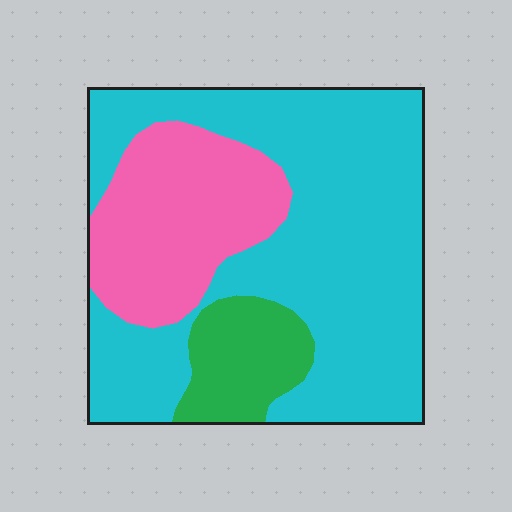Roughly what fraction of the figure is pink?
Pink covers roughly 25% of the figure.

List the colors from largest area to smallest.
From largest to smallest: cyan, pink, green.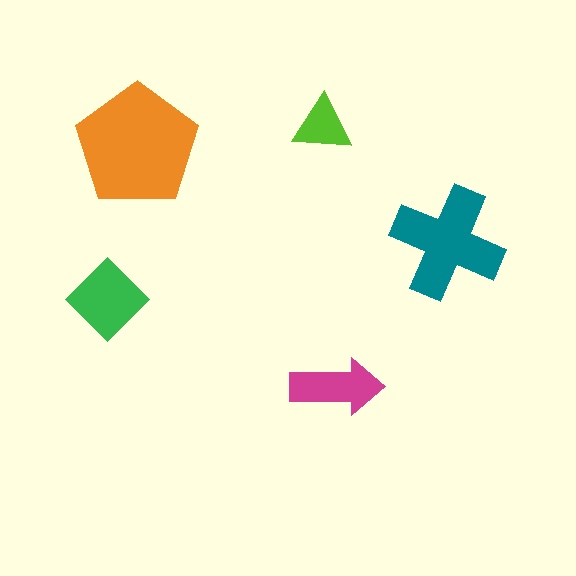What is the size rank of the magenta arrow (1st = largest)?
4th.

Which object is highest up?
The lime triangle is topmost.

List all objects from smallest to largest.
The lime triangle, the magenta arrow, the green diamond, the teal cross, the orange pentagon.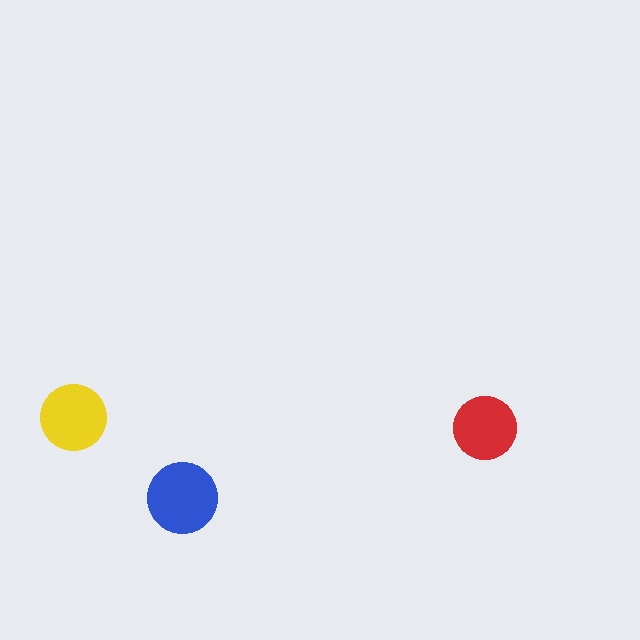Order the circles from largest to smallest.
the blue one, the yellow one, the red one.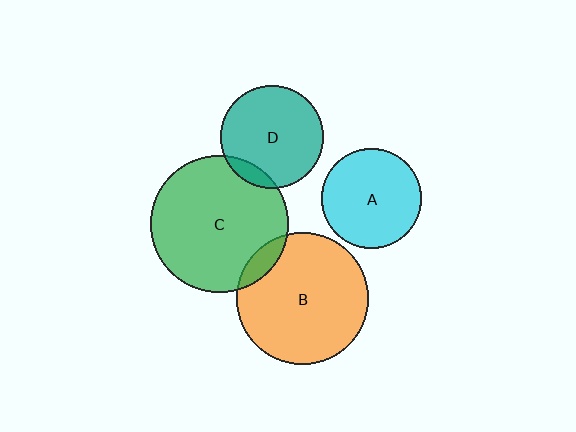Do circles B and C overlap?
Yes.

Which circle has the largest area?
Circle C (green).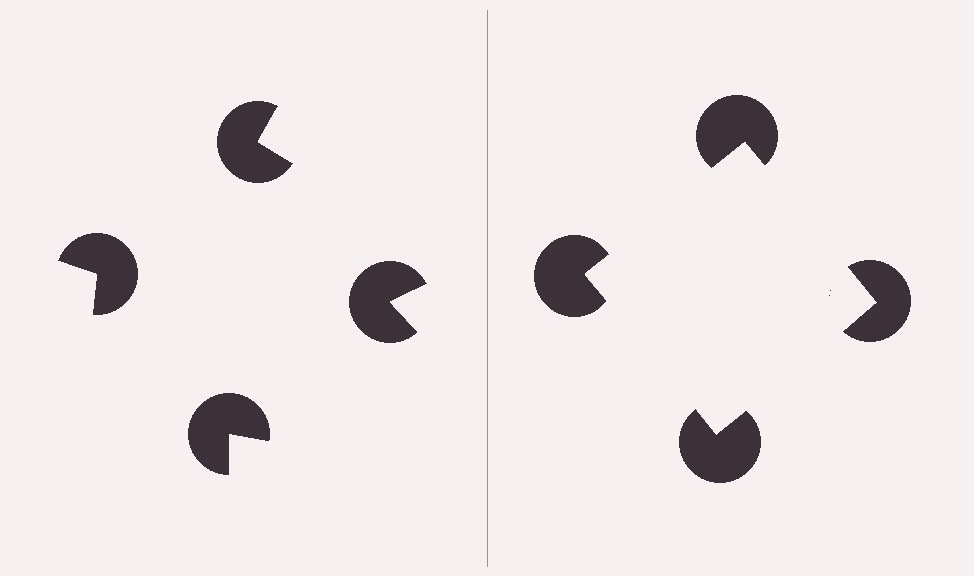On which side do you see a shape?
An illusory square appears on the right side. On the left side the wedge cuts are rotated, so no coherent shape forms.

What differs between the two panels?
The pac-man discs are positioned identically on both sides; only the wedge orientations differ. On the right they align to a square; on the left they are misaligned.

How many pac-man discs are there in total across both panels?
8 — 4 on each side.